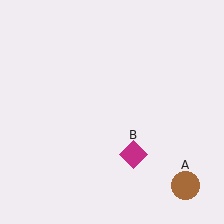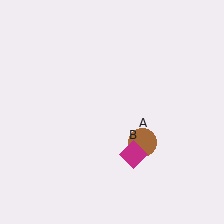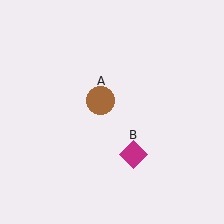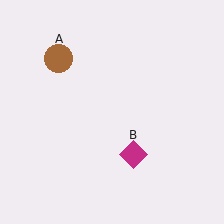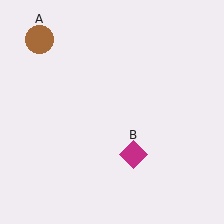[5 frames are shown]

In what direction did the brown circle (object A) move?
The brown circle (object A) moved up and to the left.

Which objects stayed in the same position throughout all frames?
Magenta diamond (object B) remained stationary.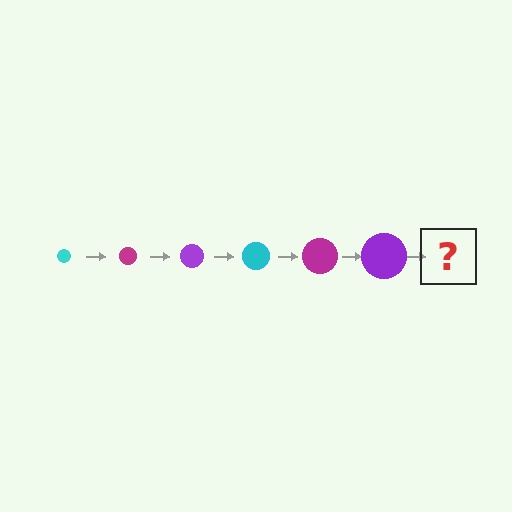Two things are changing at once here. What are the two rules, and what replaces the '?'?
The two rules are that the circle grows larger each step and the color cycles through cyan, magenta, and purple. The '?' should be a cyan circle, larger than the previous one.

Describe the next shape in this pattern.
It should be a cyan circle, larger than the previous one.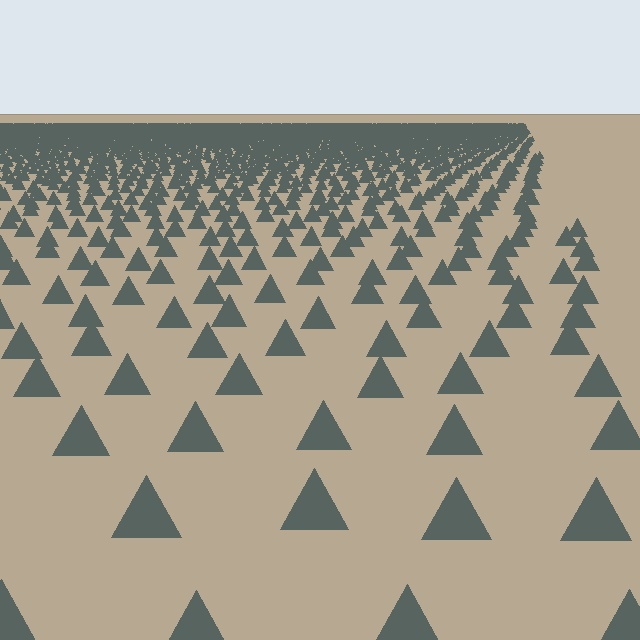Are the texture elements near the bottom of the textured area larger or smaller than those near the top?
Larger. Near the bottom, elements are closer to the viewer and appear at a bigger on-screen size.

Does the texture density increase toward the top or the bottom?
Density increases toward the top.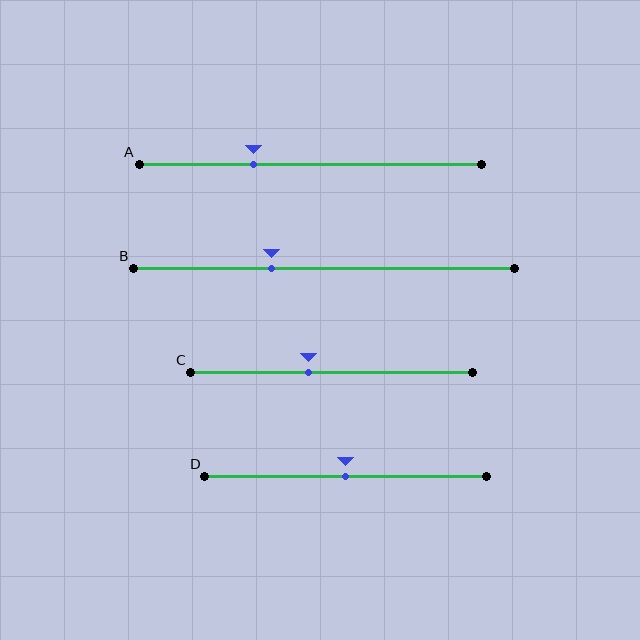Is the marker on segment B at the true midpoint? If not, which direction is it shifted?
No, the marker on segment B is shifted to the left by about 14% of the segment length.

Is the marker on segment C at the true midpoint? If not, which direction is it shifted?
No, the marker on segment C is shifted to the left by about 8% of the segment length.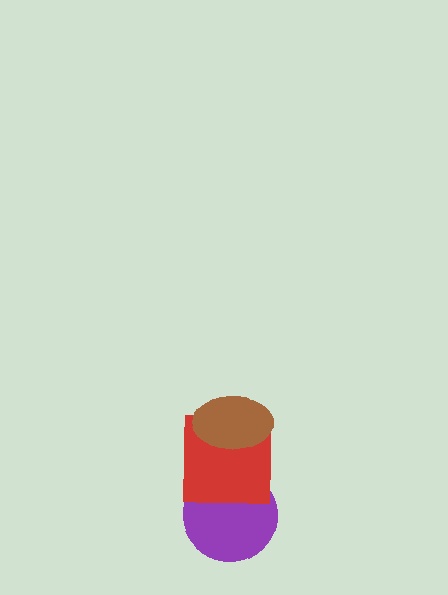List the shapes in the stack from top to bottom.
From top to bottom: the brown ellipse, the red square, the purple circle.